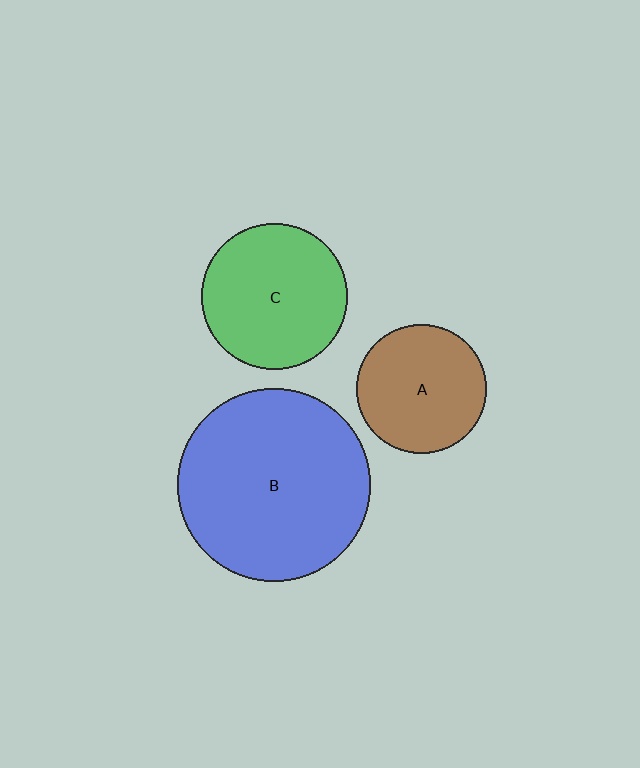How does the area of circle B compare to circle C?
Approximately 1.7 times.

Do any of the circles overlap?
No, none of the circles overlap.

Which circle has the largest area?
Circle B (blue).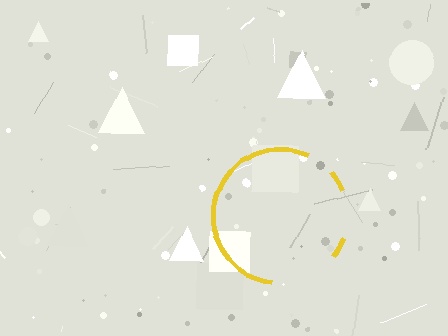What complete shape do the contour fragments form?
The contour fragments form a circle.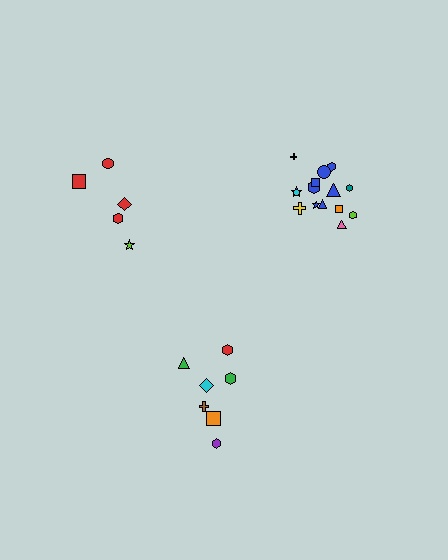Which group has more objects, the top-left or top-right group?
The top-right group.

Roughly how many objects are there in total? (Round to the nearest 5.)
Roughly 25 objects in total.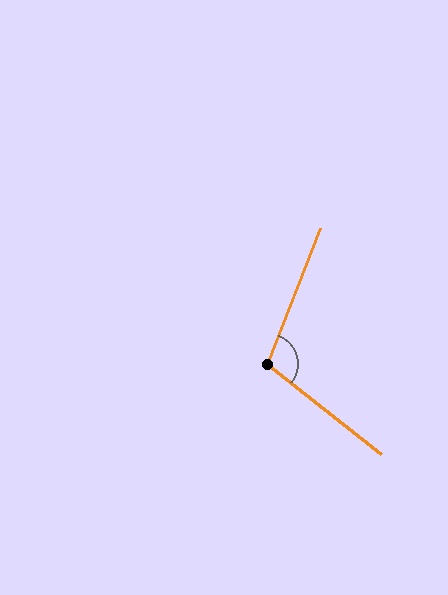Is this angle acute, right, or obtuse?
It is obtuse.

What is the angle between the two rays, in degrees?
Approximately 108 degrees.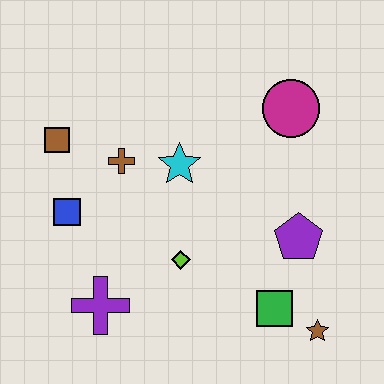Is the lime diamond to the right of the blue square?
Yes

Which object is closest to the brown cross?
The cyan star is closest to the brown cross.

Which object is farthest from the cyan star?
The brown star is farthest from the cyan star.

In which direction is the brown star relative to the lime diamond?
The brown star is to the right of the lime diamond.